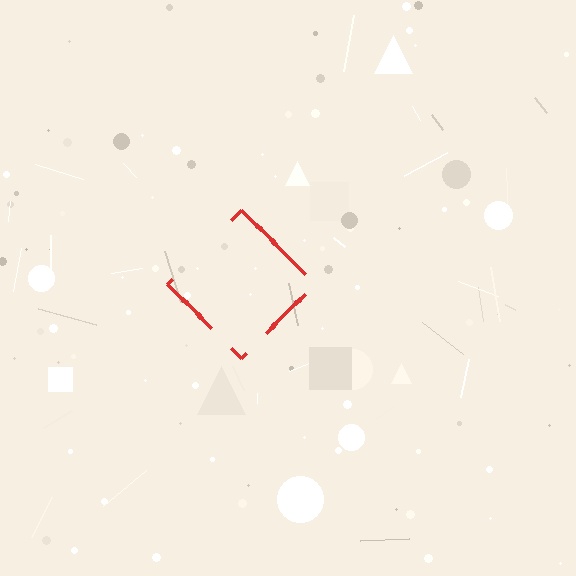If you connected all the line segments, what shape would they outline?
They would outline a diamond.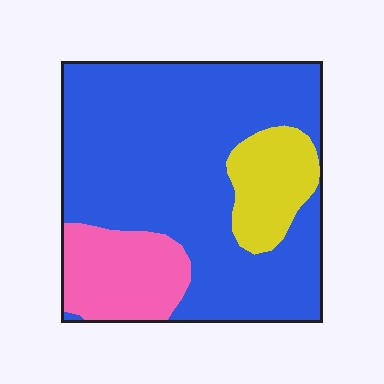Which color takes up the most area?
Blue, at roughly 70%.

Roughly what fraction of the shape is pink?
Pink covers about 15% of the shape.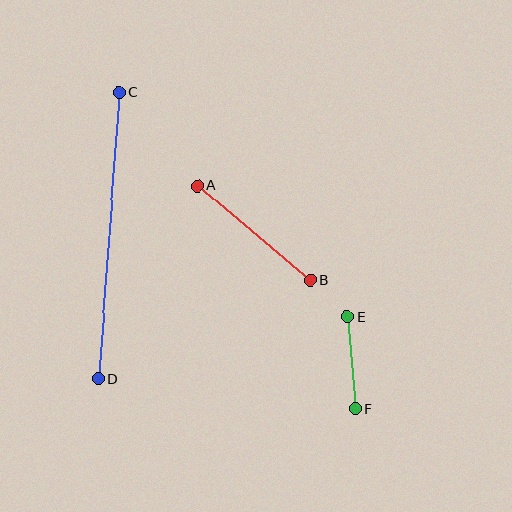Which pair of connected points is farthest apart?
Points C and D are farthest apart.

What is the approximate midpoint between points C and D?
The midpoint is at approximately (109, 236) pixels.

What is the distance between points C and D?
The distance is approximately 288 pixels.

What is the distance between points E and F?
The distance is approximately 93 pixels.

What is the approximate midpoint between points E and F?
The midpoint is at approximately (351, 363) pixels.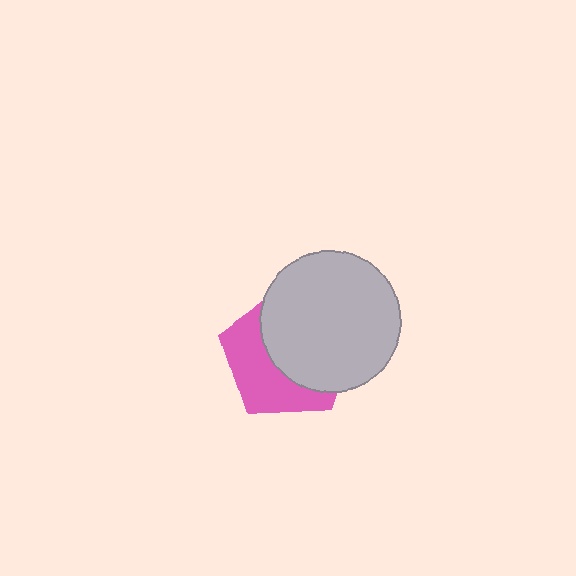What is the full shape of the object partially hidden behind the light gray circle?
The partially hidden object is a pink pentagon.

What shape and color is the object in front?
The object in front is a light gray circle.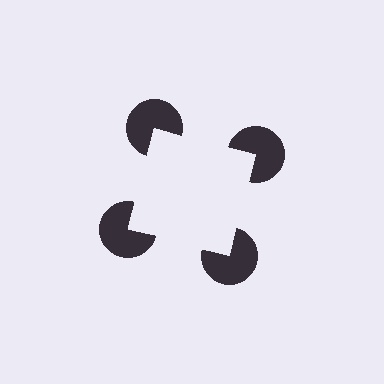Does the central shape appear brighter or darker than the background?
It typically appears slightly brighter than the background, even though no actual brightness change is drawn.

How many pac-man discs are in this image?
There are 4 — one at each vertex of the illusory square.